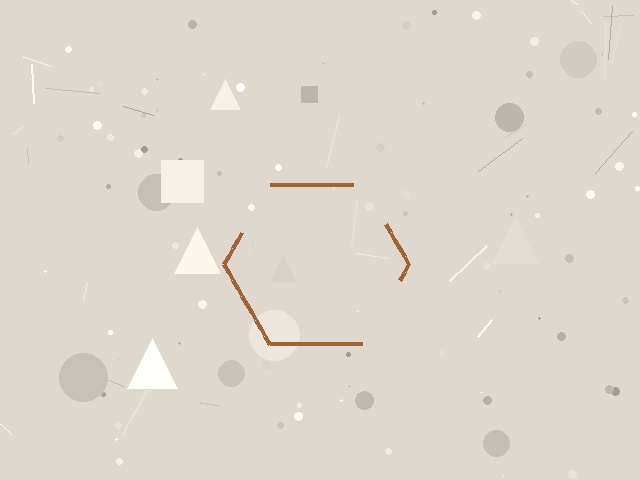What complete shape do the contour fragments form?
The contour fragments form a hexagon.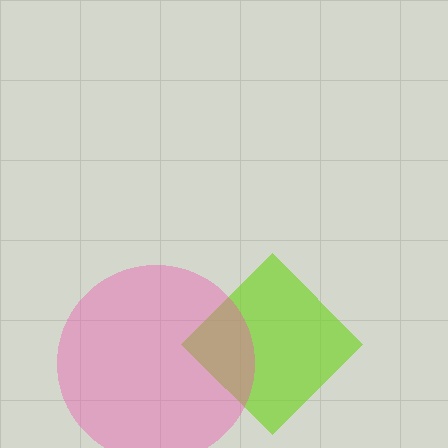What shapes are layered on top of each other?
The layered shapes are: a lime diamond, a pink circle.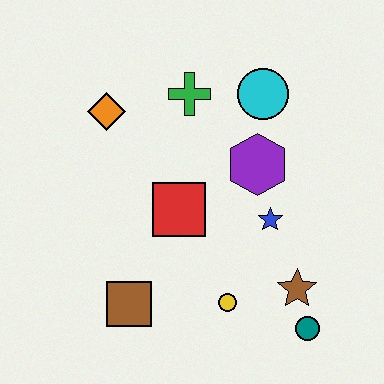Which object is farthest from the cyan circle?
The brown square is farthest from the cyan circle.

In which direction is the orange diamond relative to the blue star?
The orange diamond is to the left of the blue star.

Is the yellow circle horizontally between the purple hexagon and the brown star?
No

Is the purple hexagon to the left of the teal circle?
Yes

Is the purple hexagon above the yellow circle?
Yes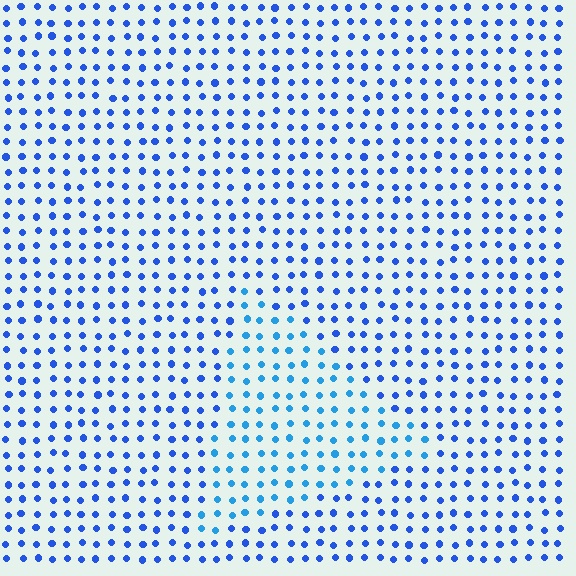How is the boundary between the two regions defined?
The boundary is defined purely by a slight shift in hue (about 23 degrees). Spacing, size, and orientation are identical on both sides.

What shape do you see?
I see a triangle.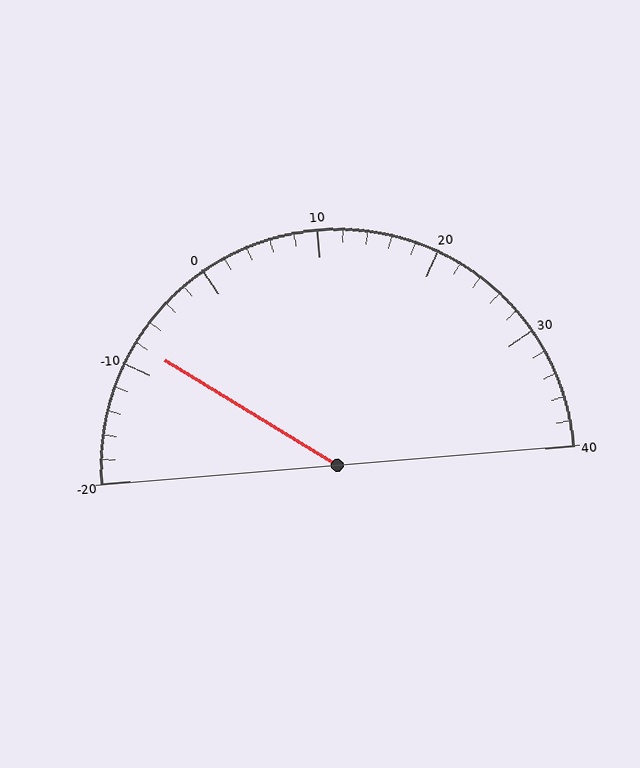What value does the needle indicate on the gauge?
The needle indicates approximately -8.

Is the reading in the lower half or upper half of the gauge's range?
The reading is in the lower half of the range (-20 to 40).